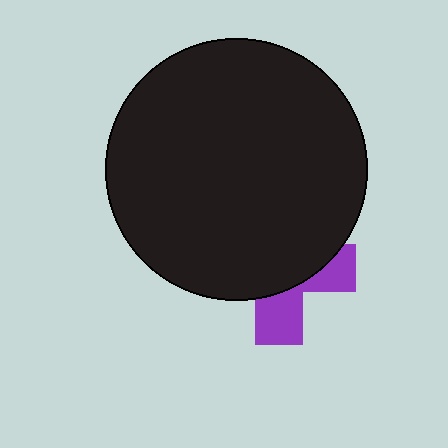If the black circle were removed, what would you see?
You would see the complete purple cross.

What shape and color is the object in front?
The object in front is a black circle.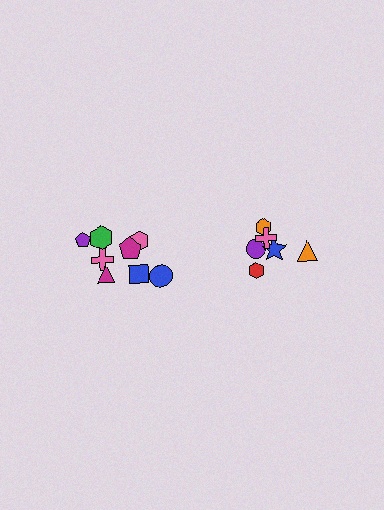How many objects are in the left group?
There are 8 objects.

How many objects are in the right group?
There are 6 objects.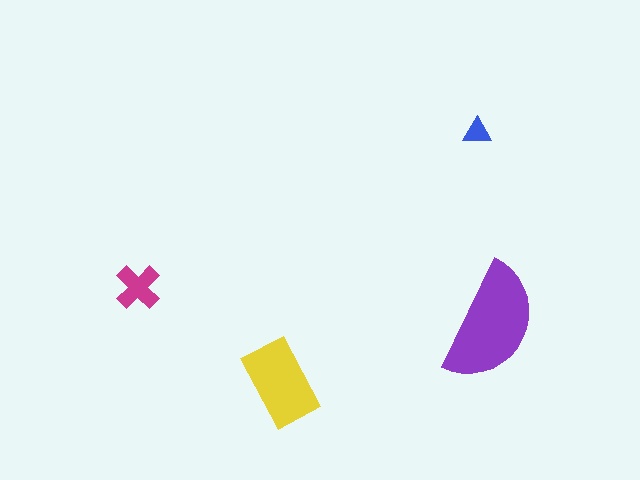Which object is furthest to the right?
The purple semicircle is rightmost.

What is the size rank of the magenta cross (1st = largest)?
3rd.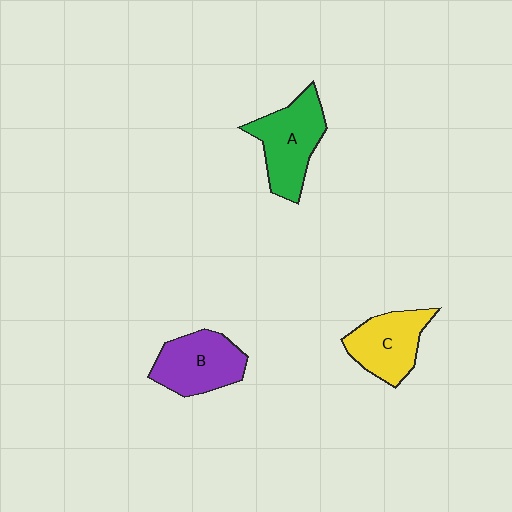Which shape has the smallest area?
Shape C (yellow).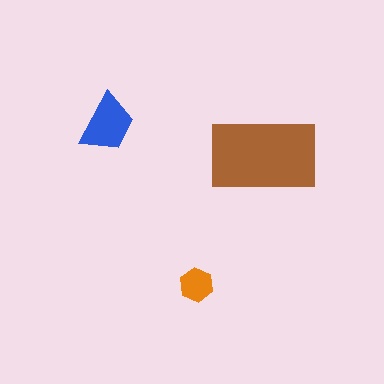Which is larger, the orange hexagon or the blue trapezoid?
The blue trapezoid.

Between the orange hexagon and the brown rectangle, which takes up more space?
The brown rectangle.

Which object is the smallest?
The orange hexagon.